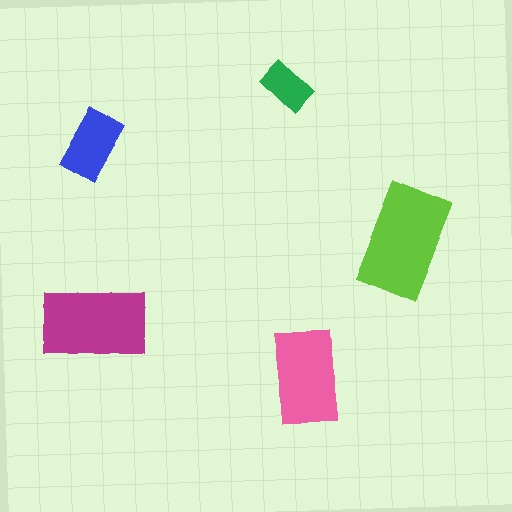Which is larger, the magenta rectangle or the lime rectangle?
The lime one.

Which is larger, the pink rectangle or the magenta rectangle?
The magenta one.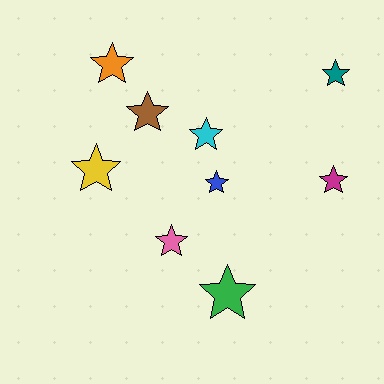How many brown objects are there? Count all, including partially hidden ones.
There is 1 brown object.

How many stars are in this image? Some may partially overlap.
There are 9 stars.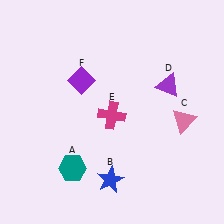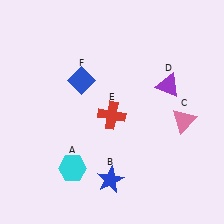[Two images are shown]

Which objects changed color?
A changed from teal to cyan. E changed from magenta to red. F changed from purple to blue.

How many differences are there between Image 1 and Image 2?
There are 3 differences between the two images.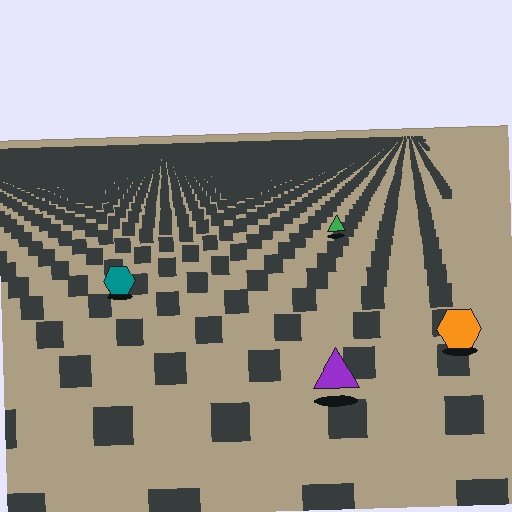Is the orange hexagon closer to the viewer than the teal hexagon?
Yes. The orange hexagon is closer — you can tell from the texture gradient: the ground texture is coarser near it.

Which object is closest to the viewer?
The purple triangle is closest. The texture marks near it are larger and more spread out.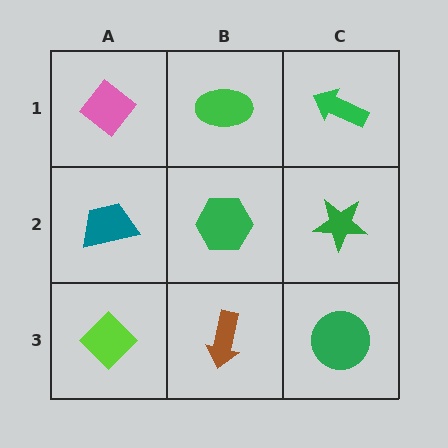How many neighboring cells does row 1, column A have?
2.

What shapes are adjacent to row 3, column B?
A green hexagon (row 2, column B), a lime diamond (row 3, column A), a green circle (row 3, column C).